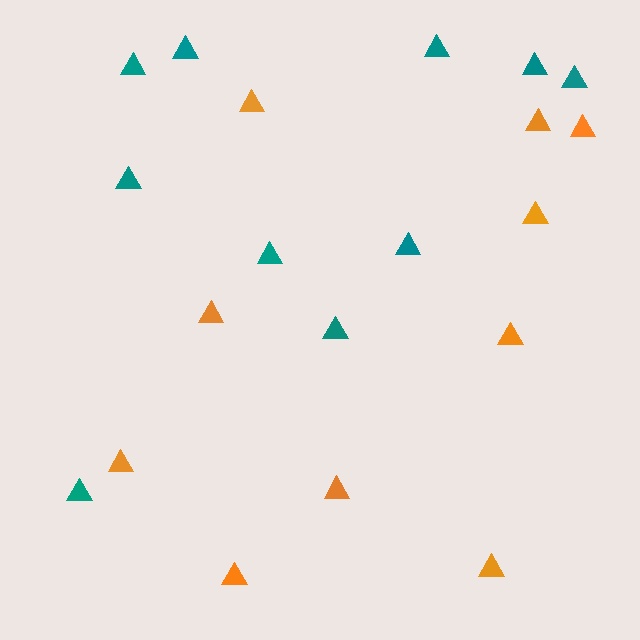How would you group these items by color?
There are 2 groups: one group of teal triangles (10) and one group of orange triangles (10).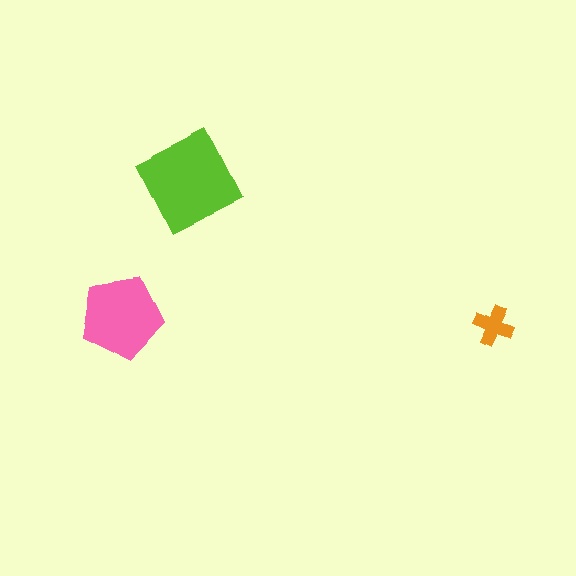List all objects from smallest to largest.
The orange cross, the pink pentagon, the lime diamond.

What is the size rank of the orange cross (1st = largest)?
3rd.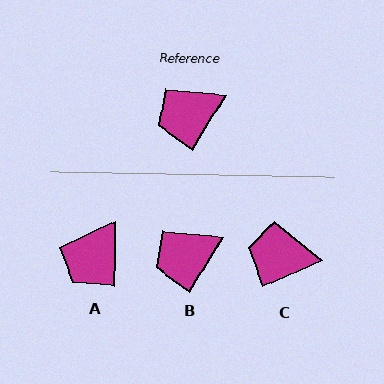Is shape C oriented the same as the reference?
No, it is off by about 34 degrees.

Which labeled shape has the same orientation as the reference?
B.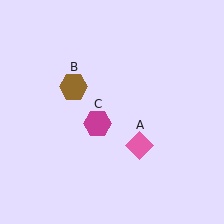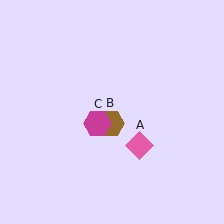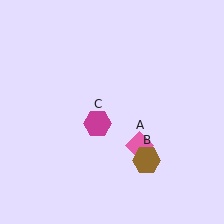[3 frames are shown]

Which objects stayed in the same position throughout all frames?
Pink diamond (object A) and magenta hexagon (object C) remained stationary.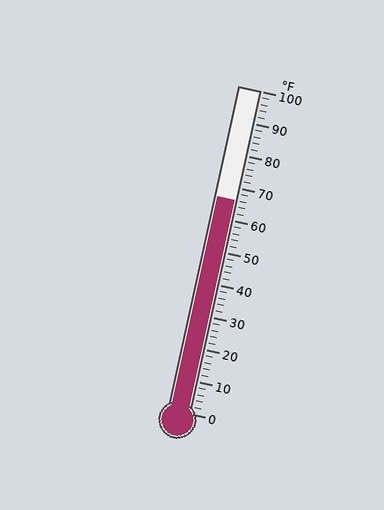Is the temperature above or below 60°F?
The temperature is above 60°F.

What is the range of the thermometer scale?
The thermometer scale ranges from 0°F to 100°F.